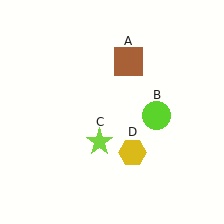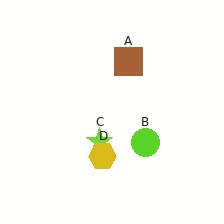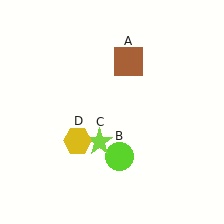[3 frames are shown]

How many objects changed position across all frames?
2 objects changed position: lime circle (object B), yellow hexagon (object D).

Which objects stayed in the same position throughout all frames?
Brown square (object A) and lime star (object C) remained stationary.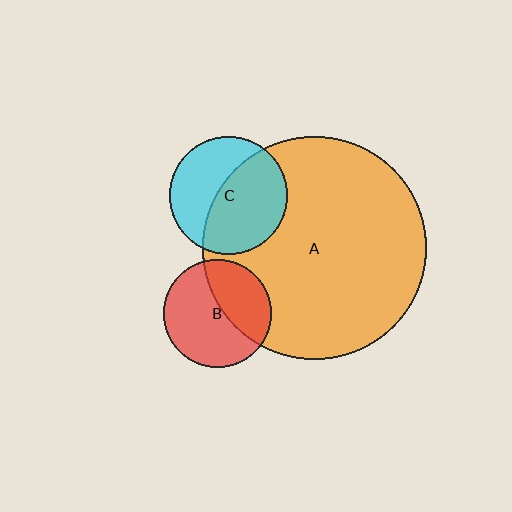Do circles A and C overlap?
Yes.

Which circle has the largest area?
Circle A (orange).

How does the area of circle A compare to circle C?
Approximately 3.6 times.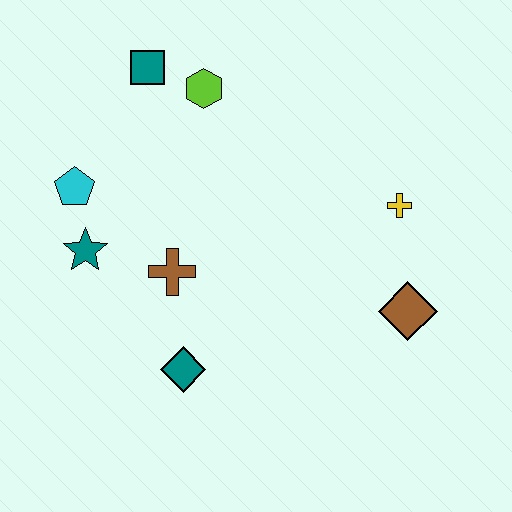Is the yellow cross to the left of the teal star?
No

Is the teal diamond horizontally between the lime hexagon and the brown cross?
Yes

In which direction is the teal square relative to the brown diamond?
The teal square is to the left of the brown diamond.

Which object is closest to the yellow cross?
The brown diamond is closest to the yellow cross.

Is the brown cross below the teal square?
Yes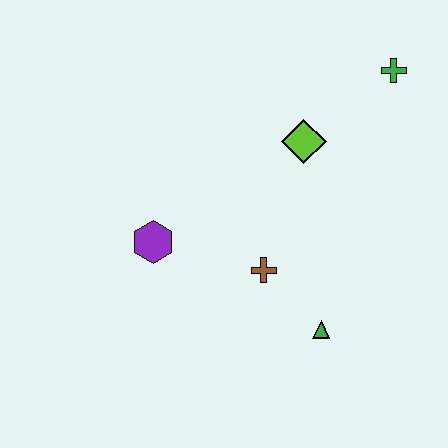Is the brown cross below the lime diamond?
Yes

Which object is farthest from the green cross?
The purple hexagon is farthest from the green cross.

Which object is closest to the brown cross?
The green triangle is closest to the brown cross.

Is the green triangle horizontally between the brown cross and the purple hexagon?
No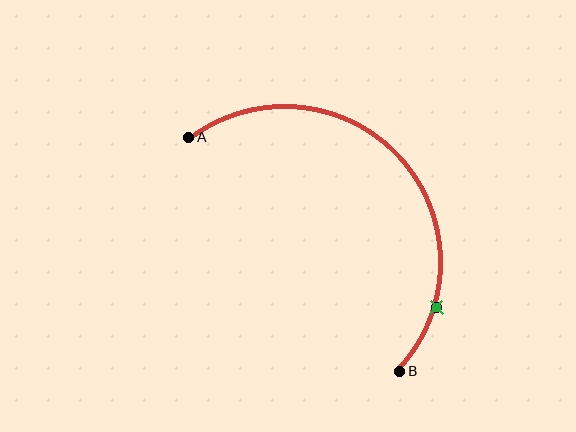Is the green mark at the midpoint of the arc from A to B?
No. The green mark lies on the arc but is closer to endpoint B. The arc midpoint would be at the point on the curve equidistant along the arc from both A and B.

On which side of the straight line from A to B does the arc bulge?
The arc bulges above and to the right of the straight line connecting A and B.